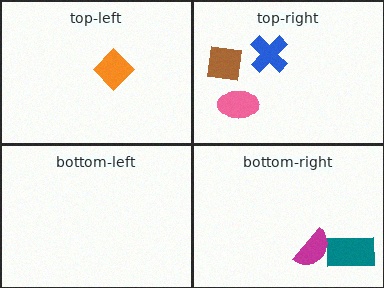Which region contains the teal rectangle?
The bottom-right region.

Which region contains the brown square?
The top-right region.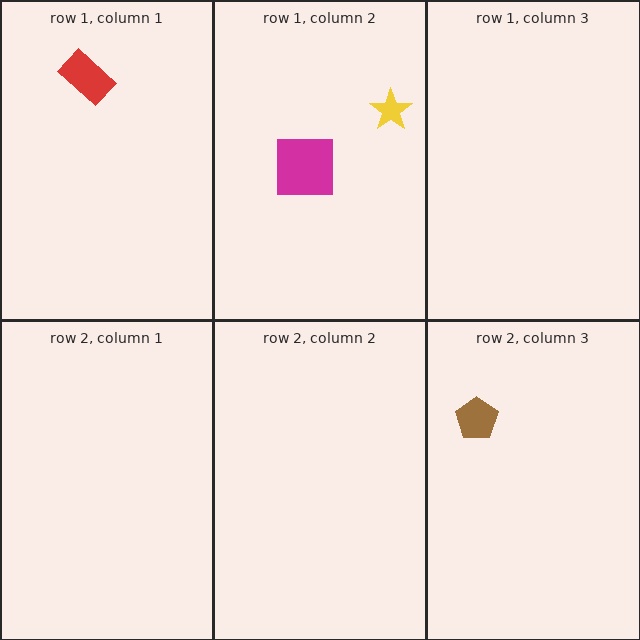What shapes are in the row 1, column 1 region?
The red rectangle.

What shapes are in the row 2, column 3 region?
The brown pentagon.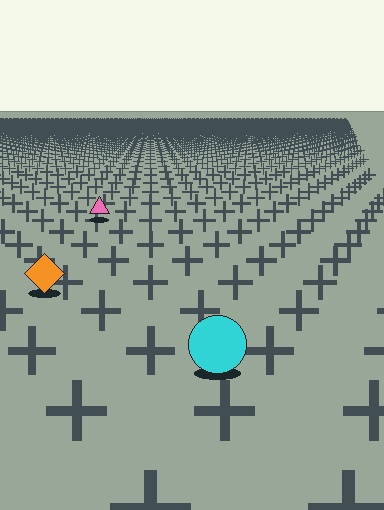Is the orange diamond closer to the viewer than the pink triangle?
Yes. The orange diamond is closer — you can tell from the texture gradient: the ground texture is coarser near it.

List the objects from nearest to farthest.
From nearest to farthest: the cyan circle, the orange diamond, the pink triangle.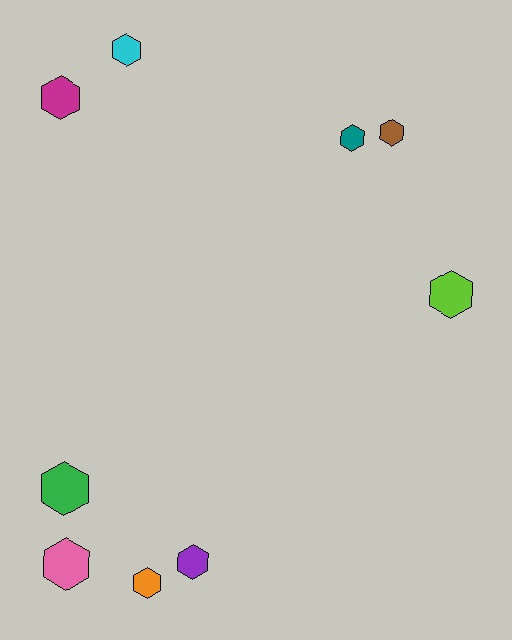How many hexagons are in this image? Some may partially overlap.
There are 9 hexagons.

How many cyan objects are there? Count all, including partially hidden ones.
There is 1 cyan object.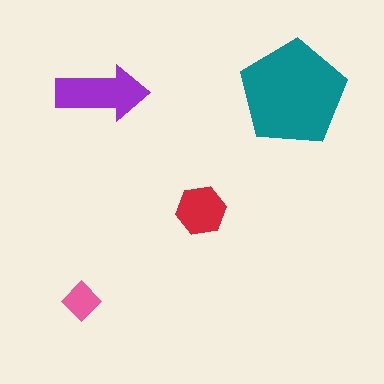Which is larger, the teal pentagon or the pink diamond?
The teal pentagon.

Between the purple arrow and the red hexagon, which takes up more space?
The purple arrow.